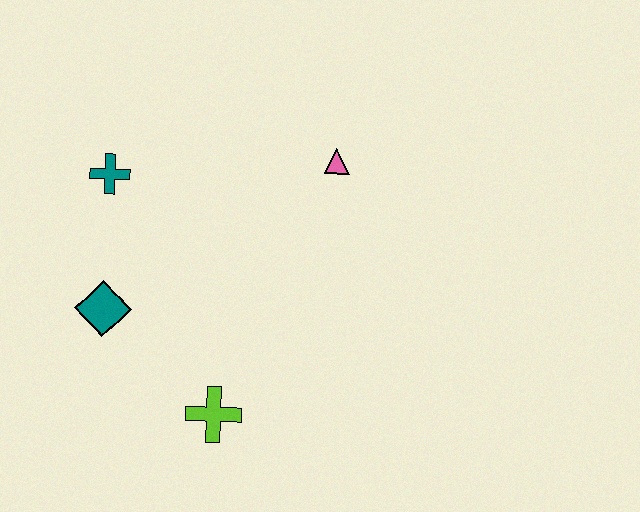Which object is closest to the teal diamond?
The teal cross is closest to the teal diamond.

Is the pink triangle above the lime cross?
Yes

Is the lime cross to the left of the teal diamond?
No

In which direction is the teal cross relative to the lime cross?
The teal cross is above the lime cross.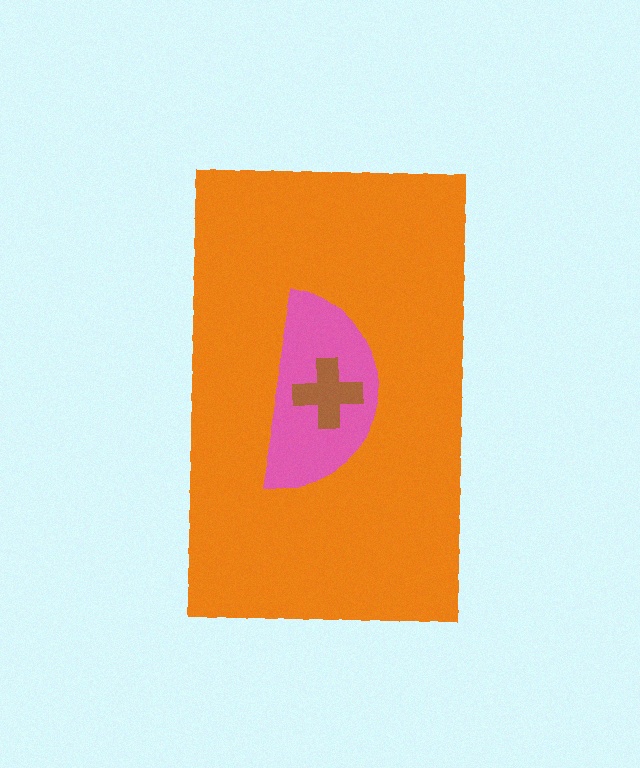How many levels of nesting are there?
3.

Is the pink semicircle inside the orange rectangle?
Yes.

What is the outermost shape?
The orange rectangle.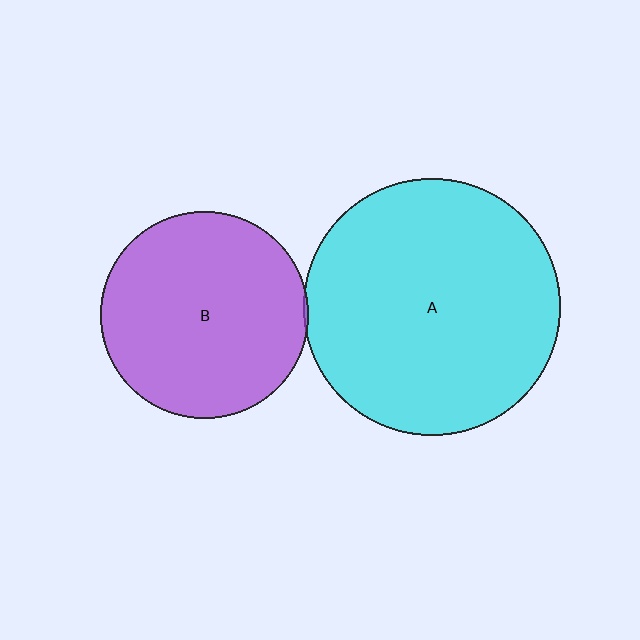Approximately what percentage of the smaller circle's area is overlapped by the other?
Approximately 5%.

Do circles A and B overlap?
Yes.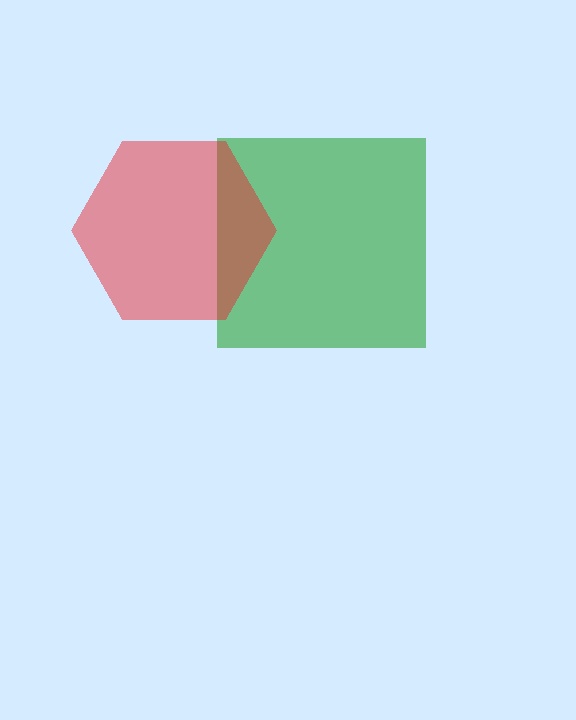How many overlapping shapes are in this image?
There are 2 overlapping shapes in the image.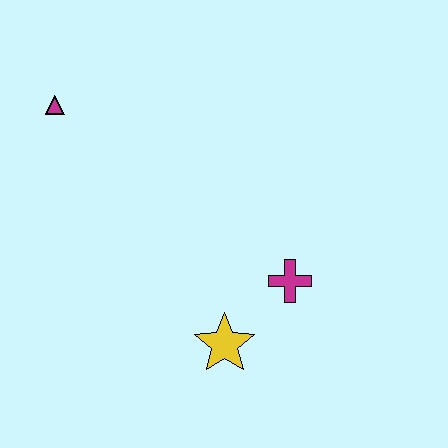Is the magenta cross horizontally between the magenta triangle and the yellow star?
No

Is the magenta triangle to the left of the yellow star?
Yes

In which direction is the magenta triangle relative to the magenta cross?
The magenta triangle is to the left of the magenta cross.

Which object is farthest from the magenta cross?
The magenta triangle is farthest from the magenta cross.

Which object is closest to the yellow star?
The magenta cross is closest to the yellow star.